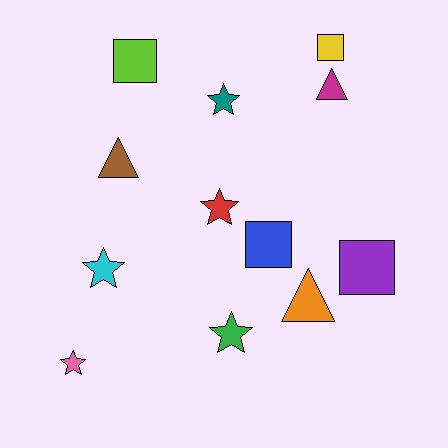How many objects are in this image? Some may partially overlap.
There are 12 objects.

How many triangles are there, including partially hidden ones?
There are 3 triangles.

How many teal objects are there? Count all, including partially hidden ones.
There is 1 teal object.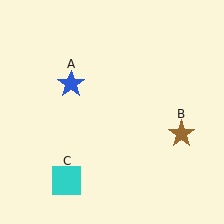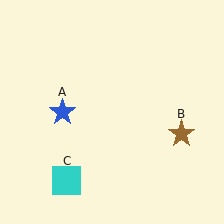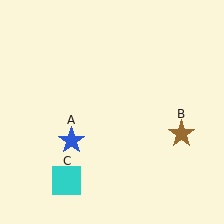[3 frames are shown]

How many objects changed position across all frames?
1 object changed position: blue star (object A).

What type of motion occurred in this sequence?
The blue star (object A) rotated counterclockwise around the center of the scene.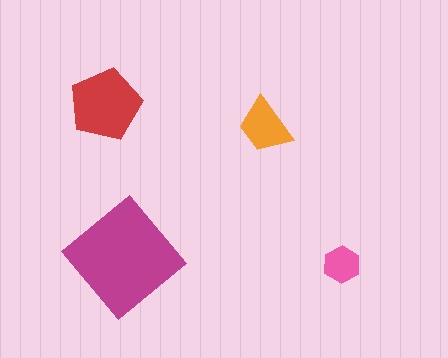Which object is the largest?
The magenta diamond.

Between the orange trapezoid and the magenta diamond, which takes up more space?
The magenta diamond.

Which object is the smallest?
The pink hexagon.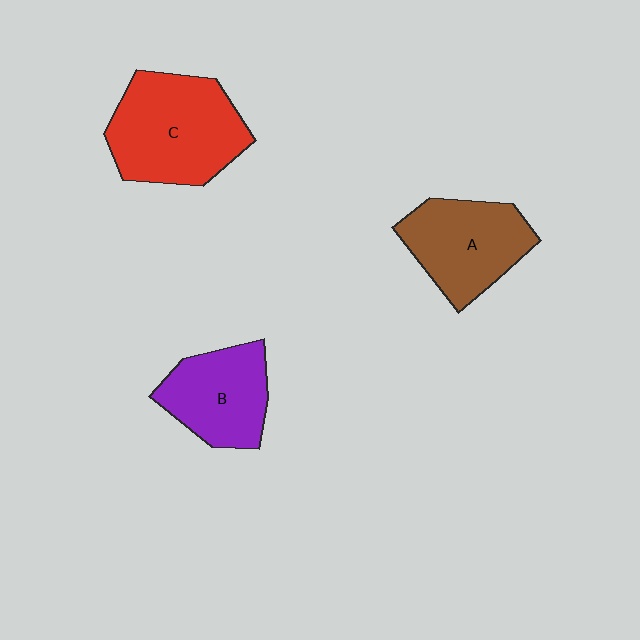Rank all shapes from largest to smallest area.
From largest to smallest: C (red), A (brown), B (purple).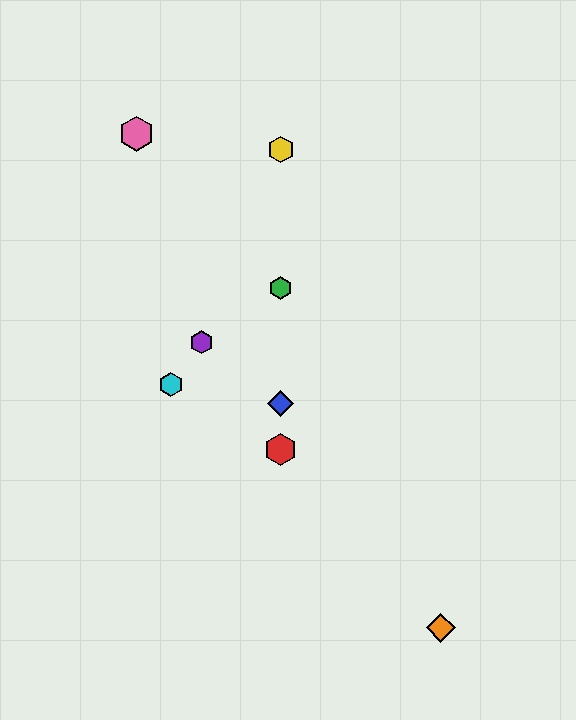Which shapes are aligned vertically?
The red hexagon, the blue diamond, the green hexagon, the yellow hexagon are aligned vertically.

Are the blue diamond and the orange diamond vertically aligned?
No, the blue diamond is at x≈281 and the orange diamond is at x≈441.